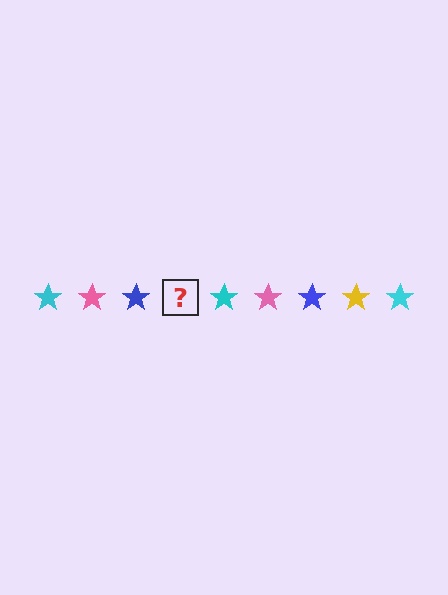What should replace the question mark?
The question mark should be replaced with a yellow star.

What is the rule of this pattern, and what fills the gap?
The rule is that the pattern cycles through cyan, pink, blue, yellow stars. The gap should be filled with a yellow star.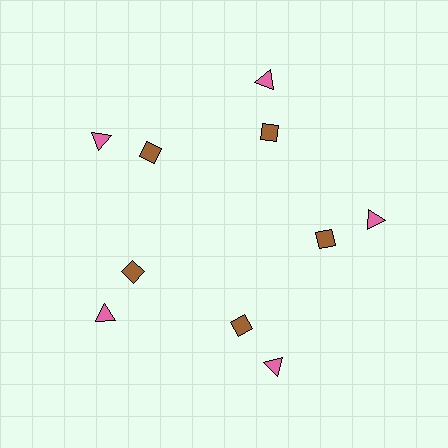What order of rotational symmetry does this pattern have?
This pattern has 5-fold rotational symmetry.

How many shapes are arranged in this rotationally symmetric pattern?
There are 10 shapes, arranged in 5 groups of 2.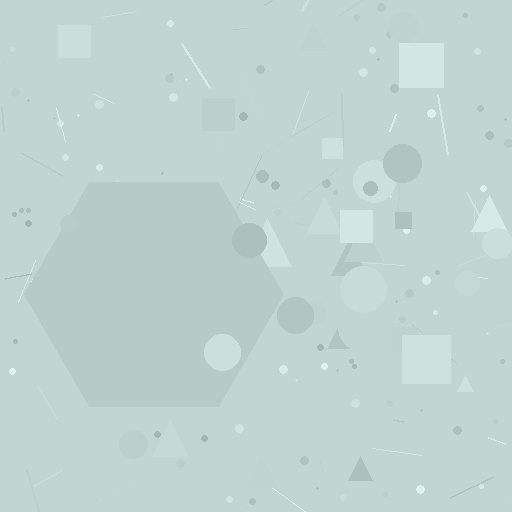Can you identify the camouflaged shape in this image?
The camouflaged shape is a hexagon.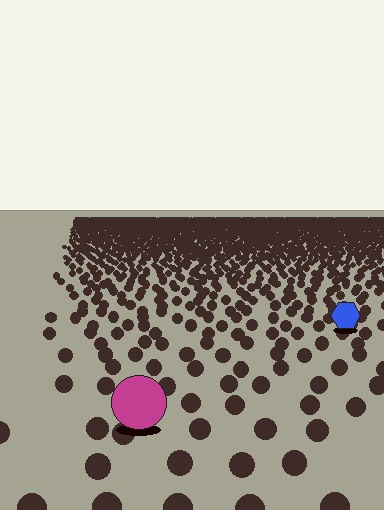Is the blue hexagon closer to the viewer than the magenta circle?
No. The magenta circle is closer — you can tell from the texture gradient: the ground texture is coarser near it.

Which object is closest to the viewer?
The magenta circle is closest. The texture marks near it are larger and more spread out.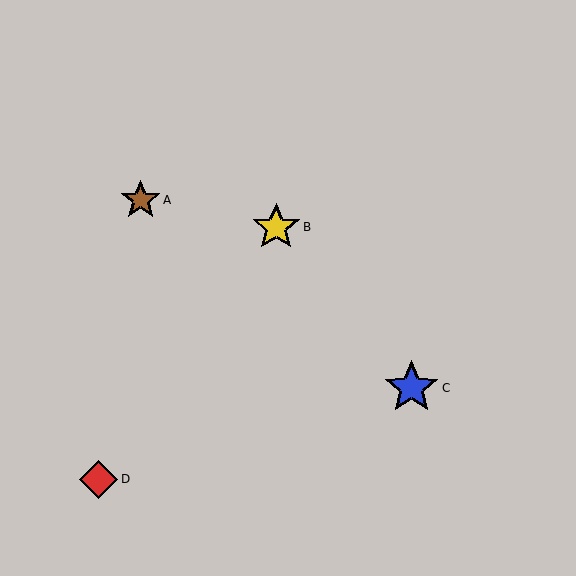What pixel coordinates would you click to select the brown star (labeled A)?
Click at (141, 200) to select the brown star A.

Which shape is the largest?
The blue star (labeled C) is the largest.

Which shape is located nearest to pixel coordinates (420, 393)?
The blue star (labeled C) at (411, 388) is nearest to that location.